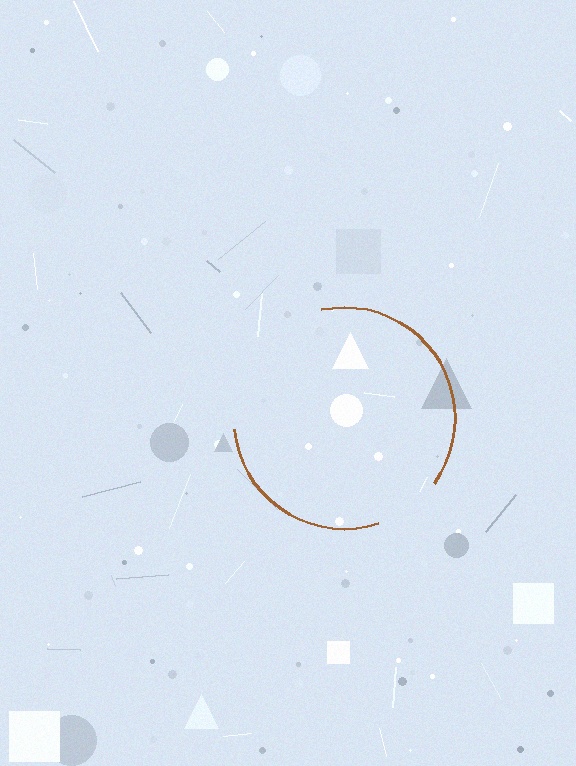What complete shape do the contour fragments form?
The contour fragments form a circle.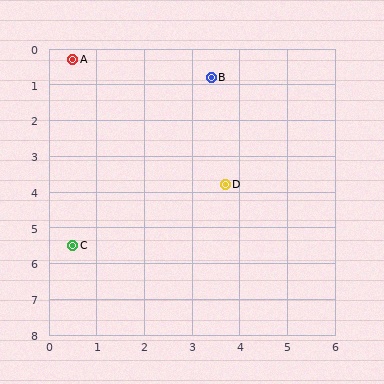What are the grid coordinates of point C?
Point C is at approximately (0.5, 5.5).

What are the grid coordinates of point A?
Point A is at approximately (0.5, 0.3).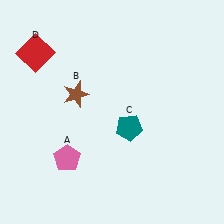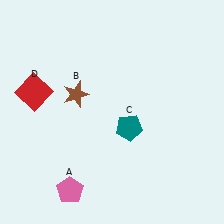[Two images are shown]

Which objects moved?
The objects that moved are: the pink pentagon (A), the red square (D).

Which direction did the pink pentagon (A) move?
The pink pentagon (A) moved down.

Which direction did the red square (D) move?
The red square (D) moved down.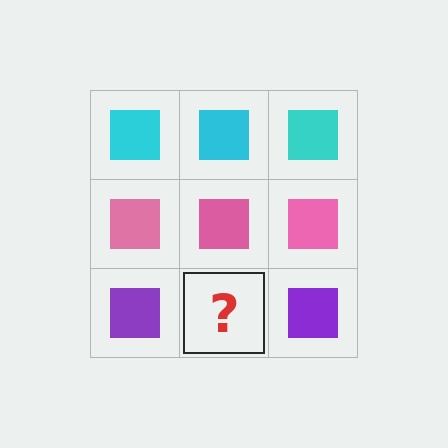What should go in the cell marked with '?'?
The missing cell should contain a purple square.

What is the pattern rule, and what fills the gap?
The rule is that each row has a consistent color. The gap should be filled with a purple square.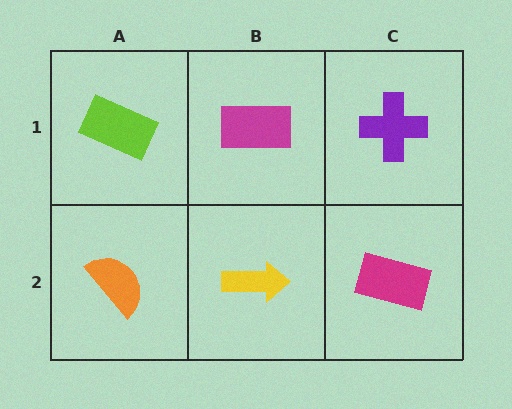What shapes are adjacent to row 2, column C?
A purple cross (row 1, column C), a yellow arrow (row 2, column B).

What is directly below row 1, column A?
An orange semicircle.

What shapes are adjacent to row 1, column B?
A yellow arrow (row 2, column B), a lime rectangle (row 1, column A), a purple cross (row 1, column C).